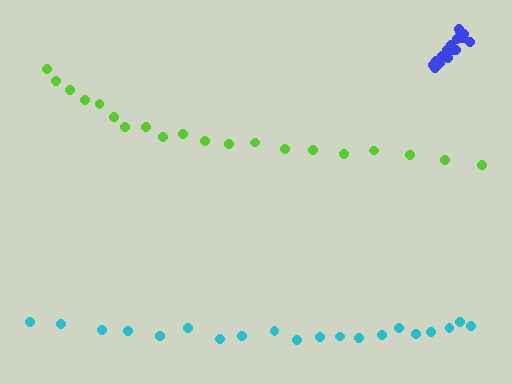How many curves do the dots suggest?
There are 3 distinct paths.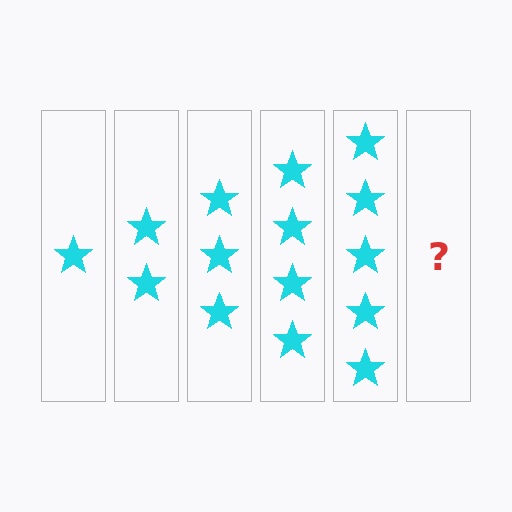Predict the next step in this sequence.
The next step is 6 stars.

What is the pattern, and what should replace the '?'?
The pattern is that each step adds one more star. The '?' should be 6 stars.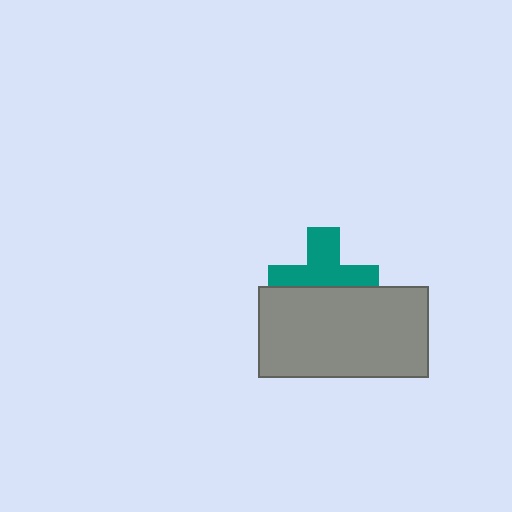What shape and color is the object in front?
The object in front is a gray rectangle.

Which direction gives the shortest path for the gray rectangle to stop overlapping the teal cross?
Moving down gives the shortest separation.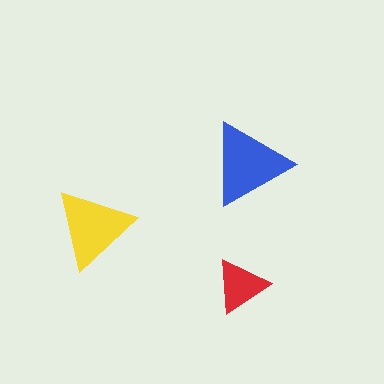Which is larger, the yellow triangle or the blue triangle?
The blue one.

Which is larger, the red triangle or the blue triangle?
The blue one.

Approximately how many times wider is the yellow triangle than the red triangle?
About 1.5 times wider.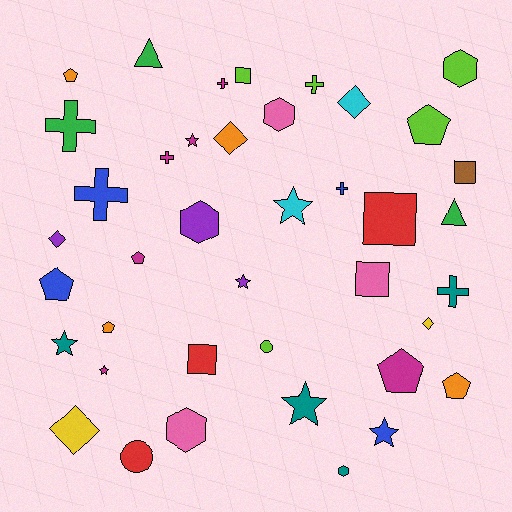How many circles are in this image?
There are 2 circles.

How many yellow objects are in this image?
There are 2 yellow objects.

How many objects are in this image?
There are 40 objects.